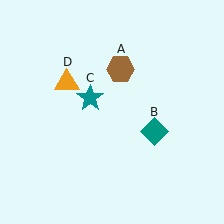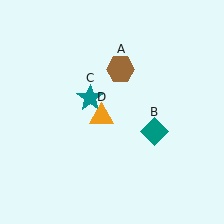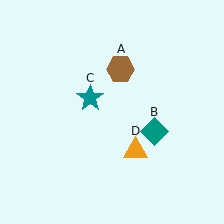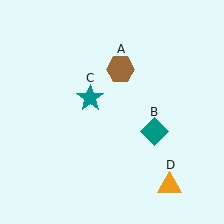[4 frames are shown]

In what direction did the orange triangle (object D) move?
The orange triangle (object D) moved down and to the right.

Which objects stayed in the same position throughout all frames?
Brown hexagon (object A) and teal diamond (object B) and teal star (object C) remained stationary.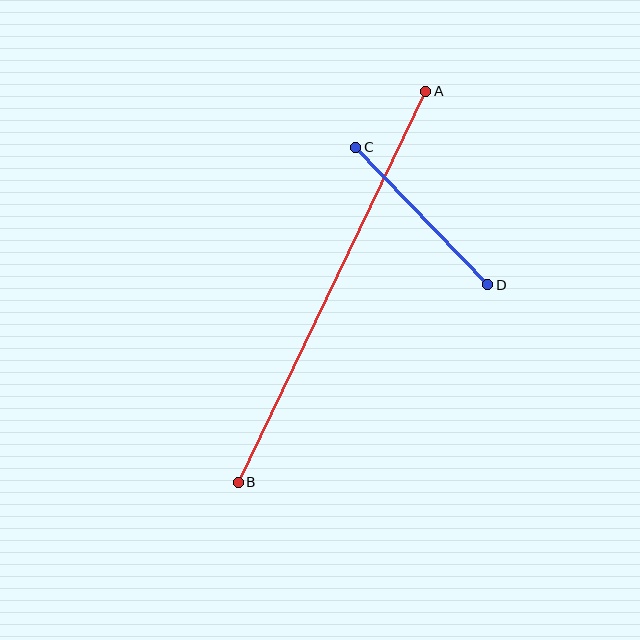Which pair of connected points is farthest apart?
Points A and B are farthest apart.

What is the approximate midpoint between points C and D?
The midpoint is at approximately (422, 216) pixels.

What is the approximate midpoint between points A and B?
The midpoint is at approximately (332, 287) pixels.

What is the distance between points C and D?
The distance is approximately 191 pixels.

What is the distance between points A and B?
The distance is approximately 434 pixels.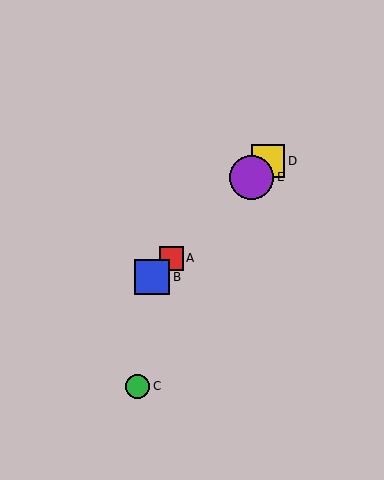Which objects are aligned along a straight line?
Objects A, B, D, E are aligned along a straight line.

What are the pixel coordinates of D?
Object D is at (268, 161).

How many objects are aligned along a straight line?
4 objects (A, B, D, E) are aligned along a straight line.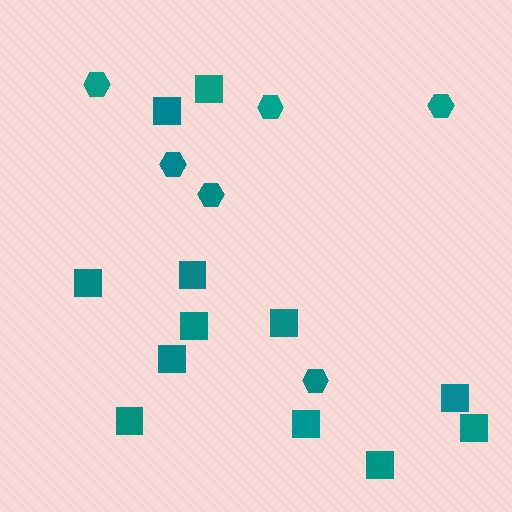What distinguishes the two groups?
There are 2 groups: one group of squares (12) and one group of hexagons (6).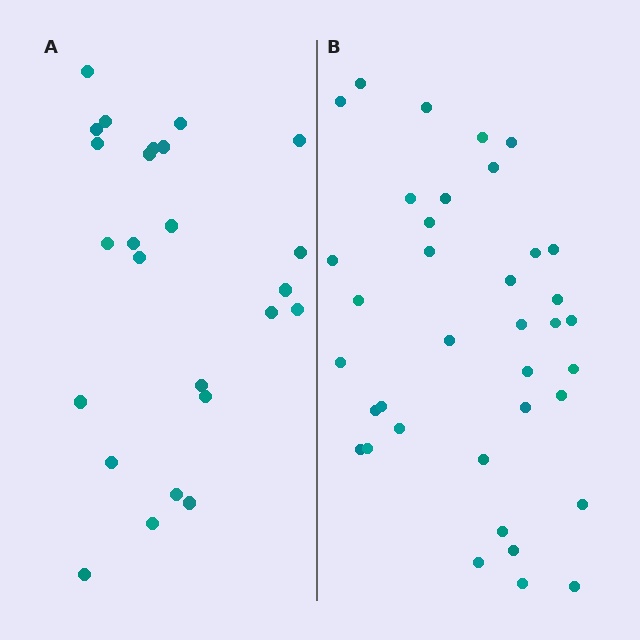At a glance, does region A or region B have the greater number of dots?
Region B (the right region) has more dots.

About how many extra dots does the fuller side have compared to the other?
Region B has roughly 12 or so more dots than region A.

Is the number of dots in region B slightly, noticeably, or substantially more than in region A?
Region B has substantially more. The ratio is roughly 1.5 to 1.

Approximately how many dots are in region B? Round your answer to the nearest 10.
About 40 dots. (The exact count is 37, which rounds to 40.)